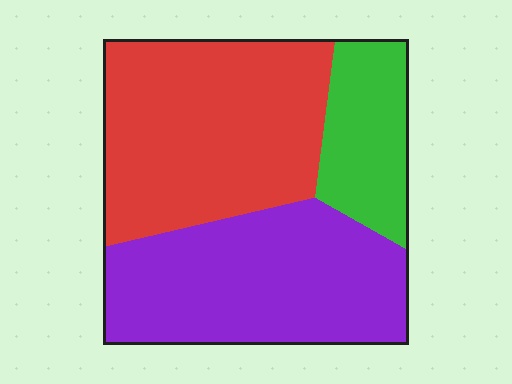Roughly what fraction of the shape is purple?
Purple covers around 40% of the shape.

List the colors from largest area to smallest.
From largest to smallest: red, purple, green.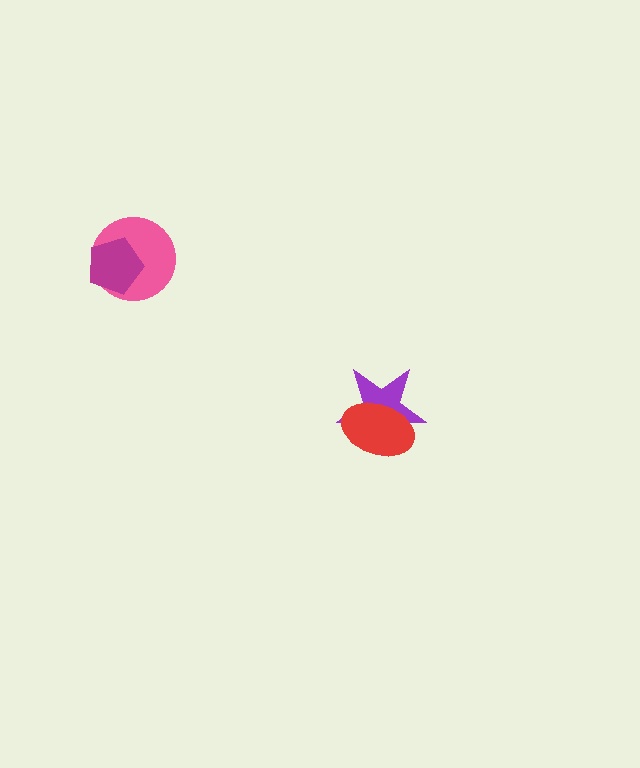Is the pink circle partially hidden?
Yes, it is partially covered by another shape.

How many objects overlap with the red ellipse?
1 object overlaps with the red ellipse.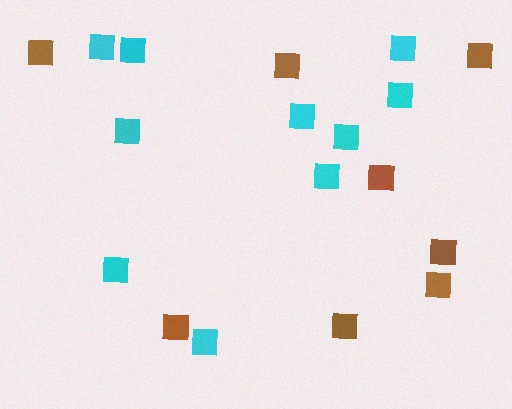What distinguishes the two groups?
There are 2 groups: one group of brown squares (8) and one group of cyan squares (10).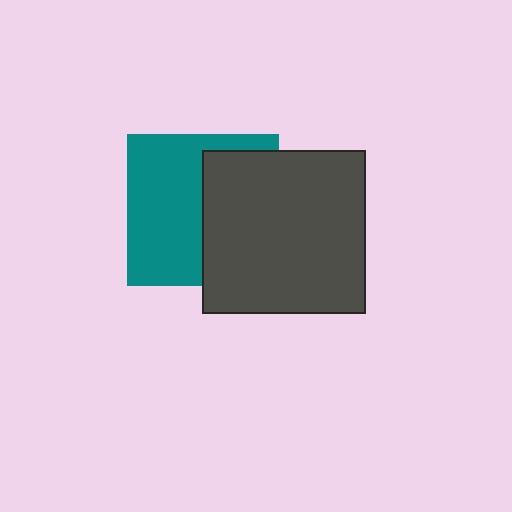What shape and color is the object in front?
The object in front is a dark gray square.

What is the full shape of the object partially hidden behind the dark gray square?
The partially hidden object is a teal square.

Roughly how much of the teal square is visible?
About half of it is visible (roughly 54%).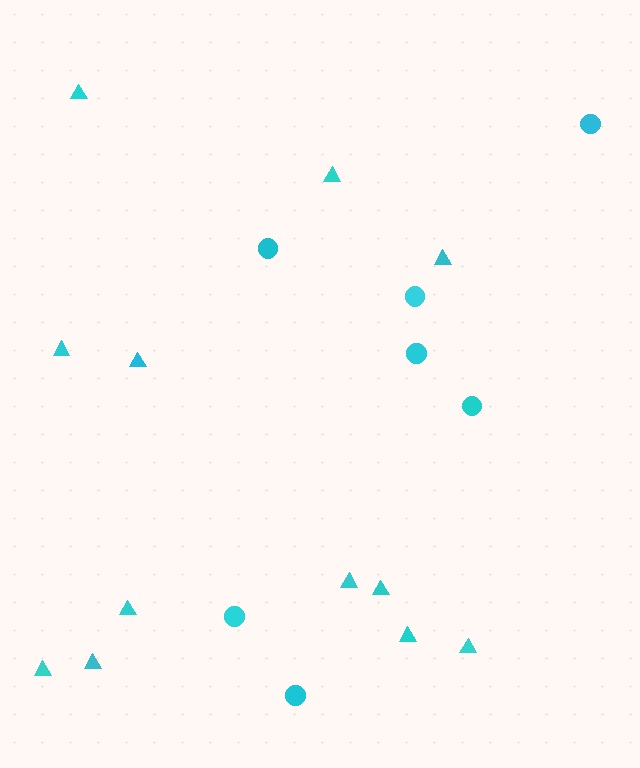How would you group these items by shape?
There are 2 groups: one group of triangles (12) and one group of circles (7).